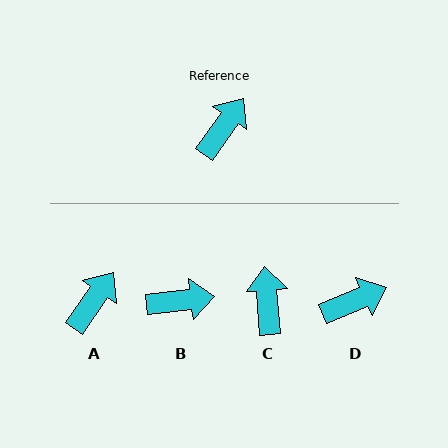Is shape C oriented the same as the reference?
No, it is off by about 39 degrees.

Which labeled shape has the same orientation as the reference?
A.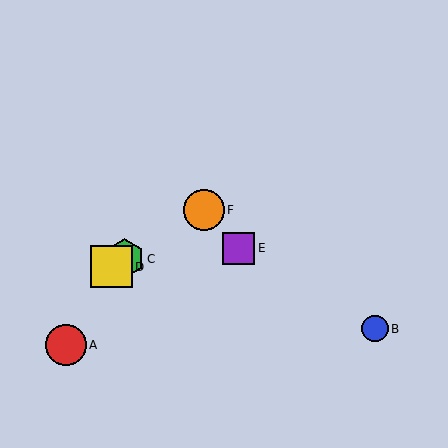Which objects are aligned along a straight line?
Objects C, D, F are aligned along a straight line.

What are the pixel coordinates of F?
Object F is at (204, 210).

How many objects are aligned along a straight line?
3 objects (C, D, F) are aligned along a straight line.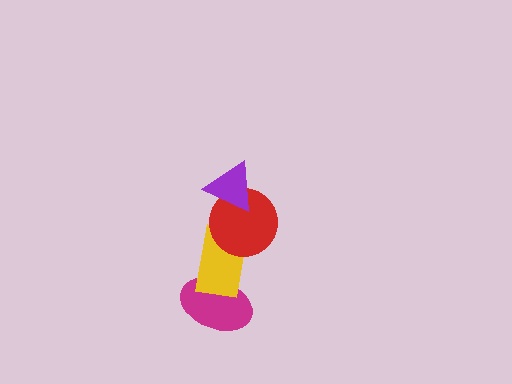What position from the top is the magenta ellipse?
The magenta ellipse is 4th from the top.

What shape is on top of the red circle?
The purple triangle is on top of the red circle.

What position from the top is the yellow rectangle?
The yellow rectangle is 3rd from the top.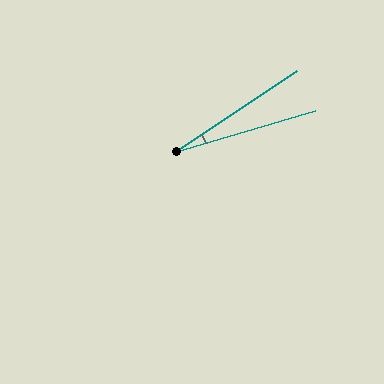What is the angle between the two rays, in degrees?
Approximately 17 degrees.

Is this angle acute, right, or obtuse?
It is acute.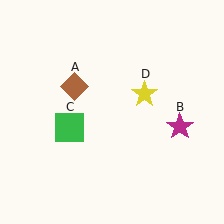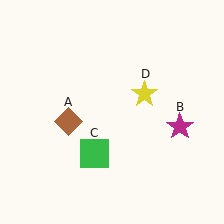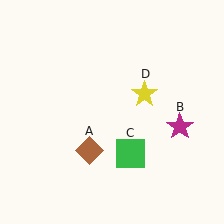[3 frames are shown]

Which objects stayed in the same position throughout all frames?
Magenta star (object B) and yellow star (object D) remained stationary.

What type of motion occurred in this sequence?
The brown diamond (object A), green square (object C) rotated counterclockwise around the center of the scene.